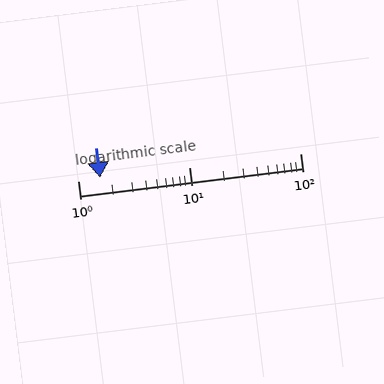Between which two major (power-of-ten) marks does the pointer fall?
The pointer is between 1 and 10.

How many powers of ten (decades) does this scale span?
The scale spans 2 decades, from 1 to 100.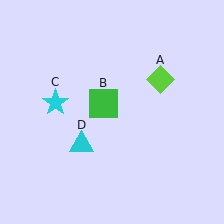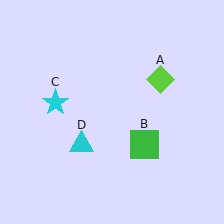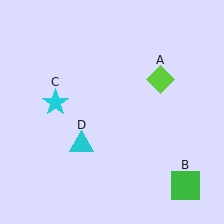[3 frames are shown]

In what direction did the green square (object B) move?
The green square (object B) moved down and to the right.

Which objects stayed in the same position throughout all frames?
Lime diamond (object A) and cyan star (object C) and cyan triangle (object D) remained stationary.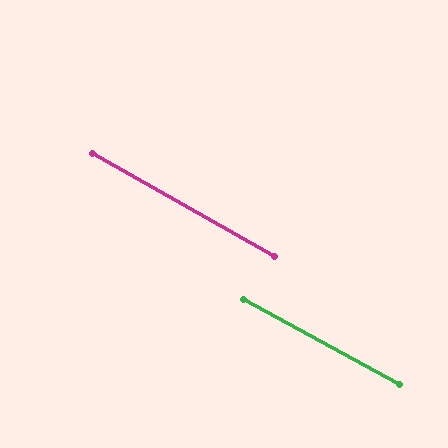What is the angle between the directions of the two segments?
Approximately 1 degree.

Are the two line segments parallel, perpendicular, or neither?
Parallel — their directions differ by only 0.8°.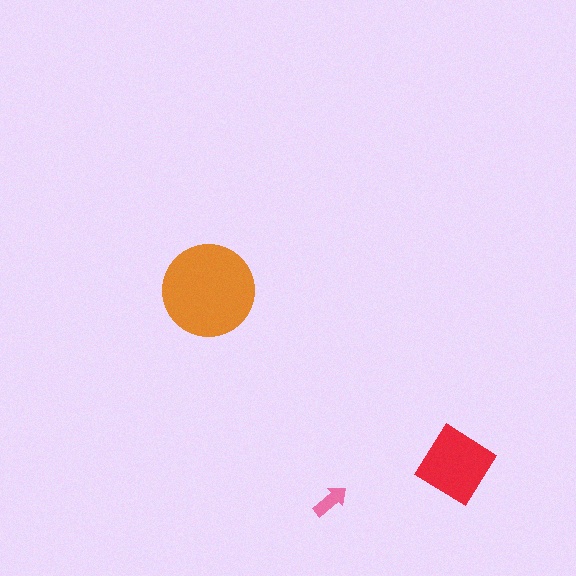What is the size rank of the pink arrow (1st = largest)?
3rd.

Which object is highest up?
The orange circle is topmost.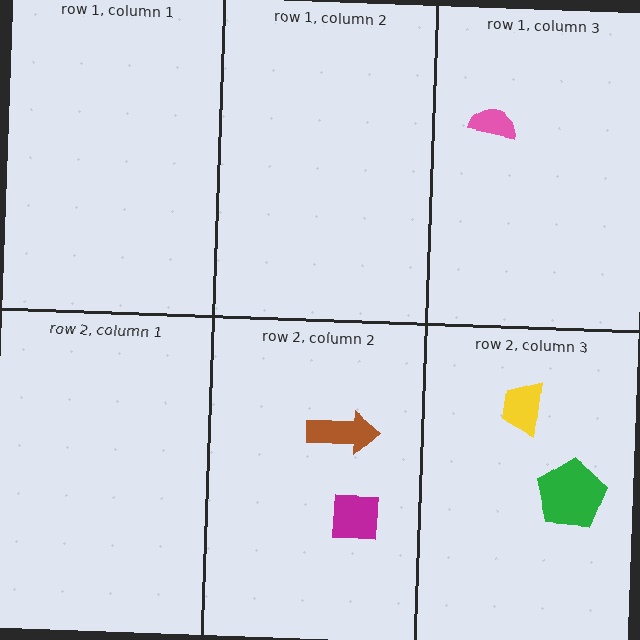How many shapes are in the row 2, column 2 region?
2.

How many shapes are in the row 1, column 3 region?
1.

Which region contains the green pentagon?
The row 2, column 3 region.